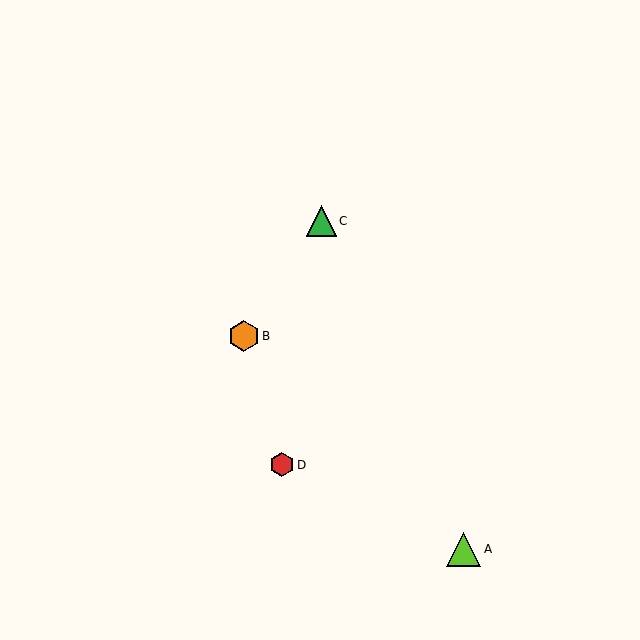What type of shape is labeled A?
Shape A is a lime triangle.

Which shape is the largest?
The lime triangle (labeled A) is the largest.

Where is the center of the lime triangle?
The center of the lime triangle is at (464, 549).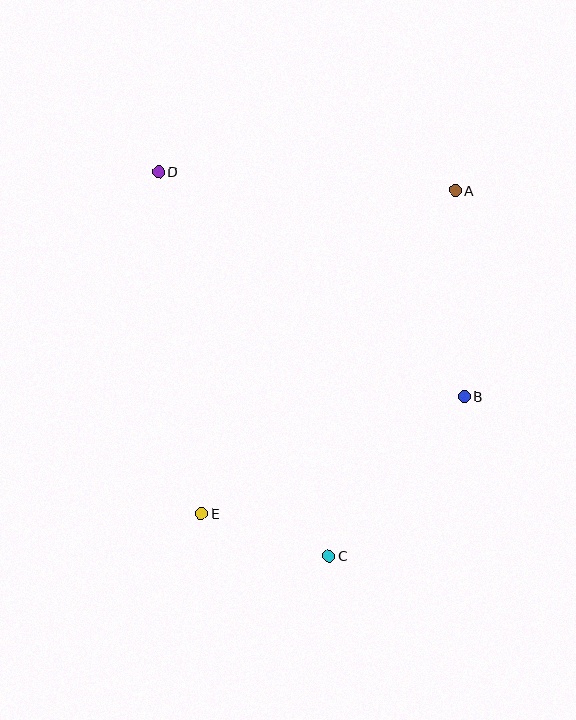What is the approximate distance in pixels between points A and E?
The distance between A and E is approximately 411 pixels.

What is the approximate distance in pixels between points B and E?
The distance between B and E is approximately 287 pixels.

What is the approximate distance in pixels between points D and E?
The distance between D and E is approximately 344 pixels.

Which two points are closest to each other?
Points C and E are closest to each other.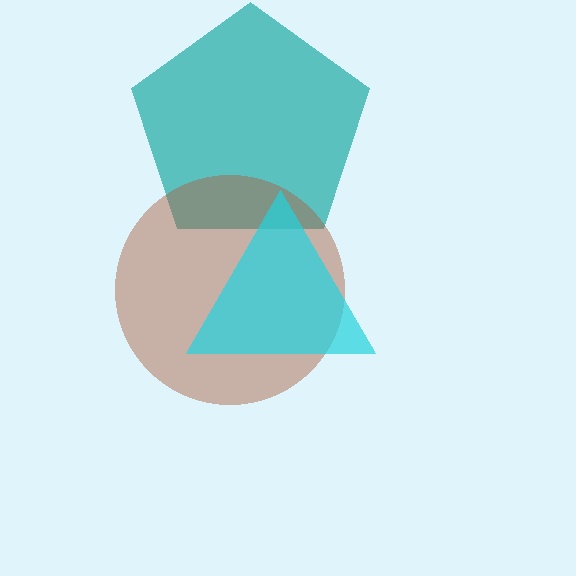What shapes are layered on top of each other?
The layered shapes are: a teal pentagon, a brown circle, a cyan triangle.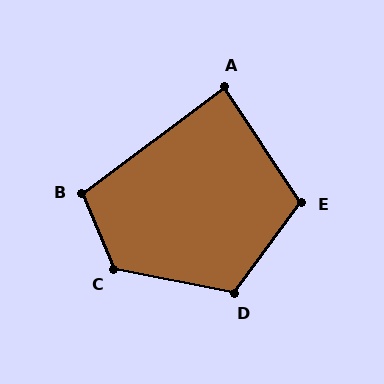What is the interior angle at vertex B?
Approximately 104 degrees (obtuse).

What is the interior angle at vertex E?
Approximately 110 degrees (obtuse).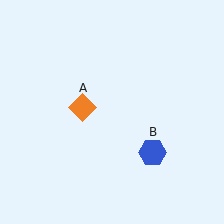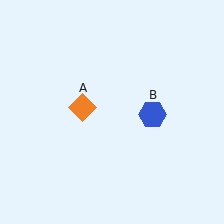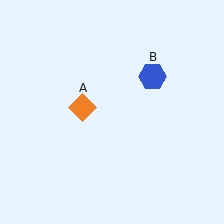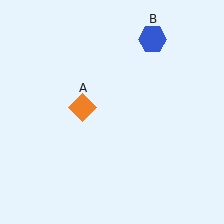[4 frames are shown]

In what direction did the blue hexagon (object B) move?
The blue hexagon (object B) moved up.